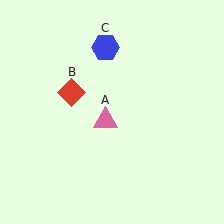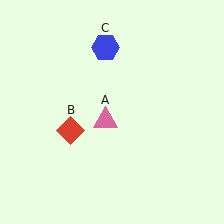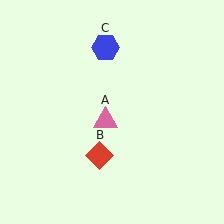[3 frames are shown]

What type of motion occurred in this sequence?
The red diamond (object B) rotated counterclockwise around the center of the scene.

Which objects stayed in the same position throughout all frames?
Pink triangle (object A) and blue hexagon (object C) remained stationary.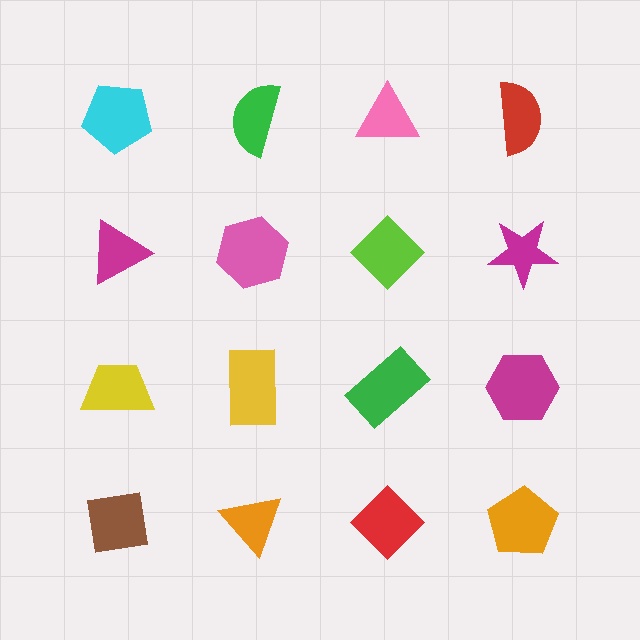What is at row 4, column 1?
A brown square.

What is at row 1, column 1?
A cyan pentagon.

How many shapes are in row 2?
4 shapes.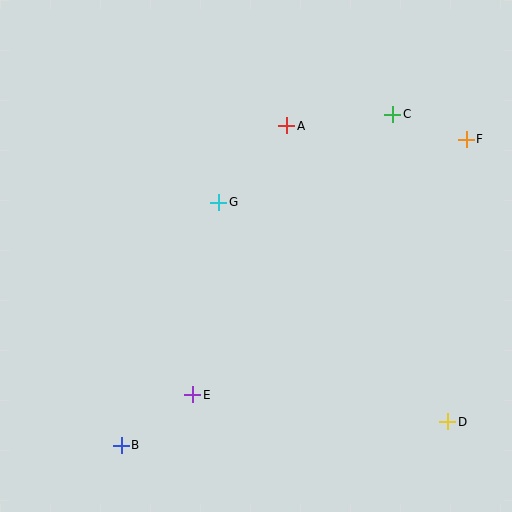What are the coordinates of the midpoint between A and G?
The midpoint between A and G is at (253, 164).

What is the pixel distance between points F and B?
The distance between F and B is 461 pixels.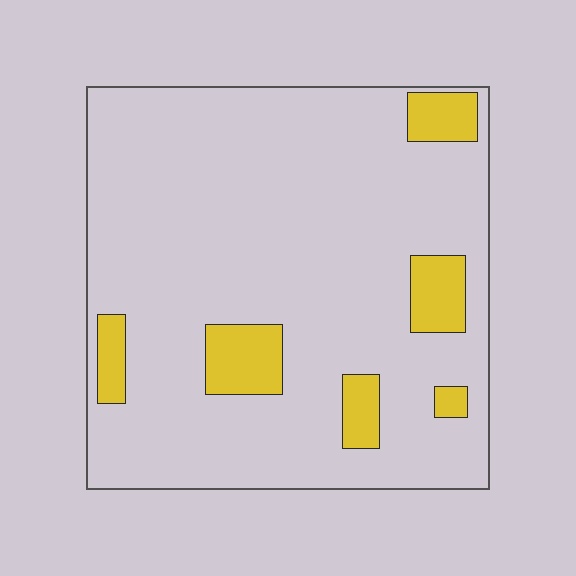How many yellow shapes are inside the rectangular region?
6.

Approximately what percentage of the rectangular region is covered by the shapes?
Approximately 10%.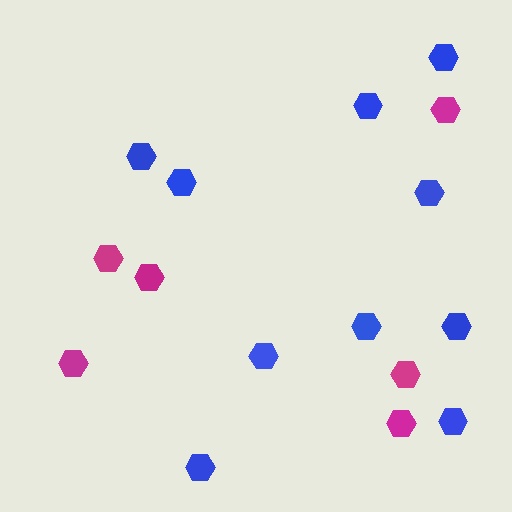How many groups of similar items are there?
There are 2 groups: one group of blue hexagons (10) and one group of magenta hexagons (6).